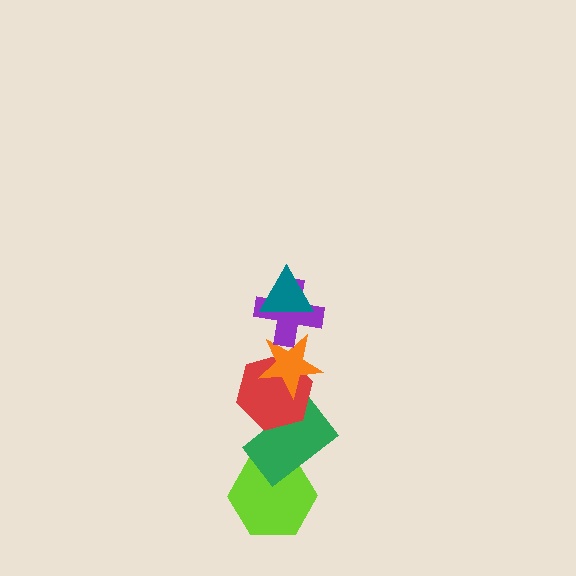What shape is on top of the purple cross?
The teal triangle is on top of the purple cross.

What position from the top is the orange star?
The orange star is 3rd from the top.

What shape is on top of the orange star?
The purple cross is on top of the orange star.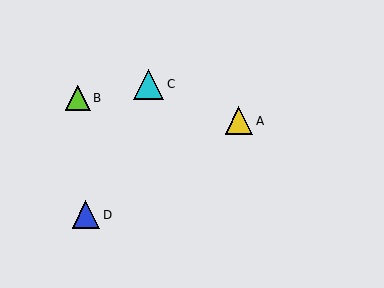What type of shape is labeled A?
Shape A is a yellow triangle.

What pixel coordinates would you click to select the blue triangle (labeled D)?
Click at (86, 215) to select the blue triangle D.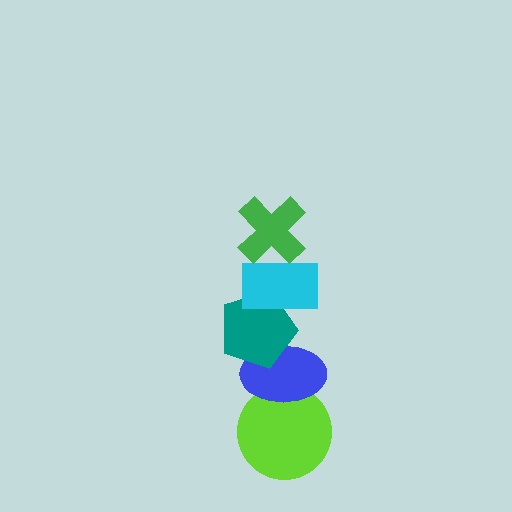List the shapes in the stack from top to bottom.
From top to bottom: the green cross, the cyan rectangle, the teal pentagon, the blue ellipse, the lime circle.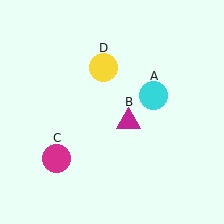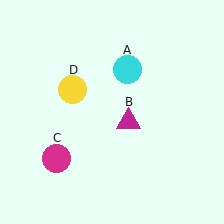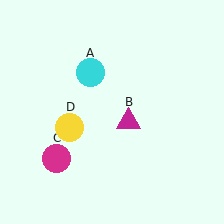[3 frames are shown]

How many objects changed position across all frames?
2 objects changed position: cyan circle (object A), yellow circle (object D).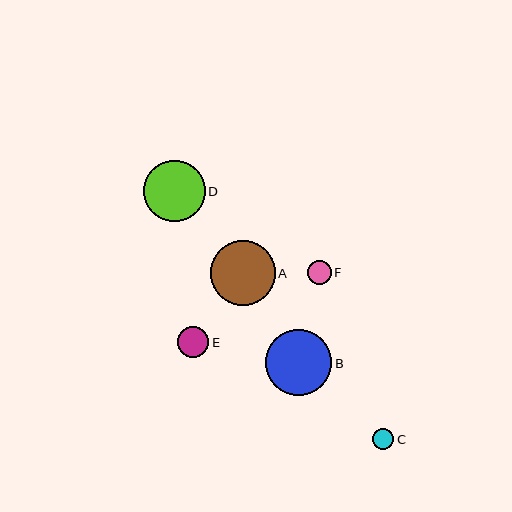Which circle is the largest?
Circle B is the largest with a size of approximately 67 pixels.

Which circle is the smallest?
Circle C is the smallest with a size of approximately 21 pixels.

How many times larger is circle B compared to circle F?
Circle B is approximately 2.8 times the size of circle F.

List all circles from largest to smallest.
From largest to smallest: B, A, D, E, F, C.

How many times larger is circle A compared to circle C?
Circle A is approximately 3.1 times the size of circle C.